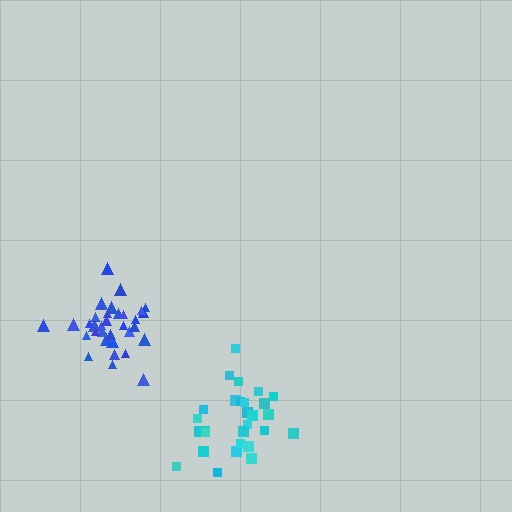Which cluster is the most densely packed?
Blue.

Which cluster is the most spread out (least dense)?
Cyan.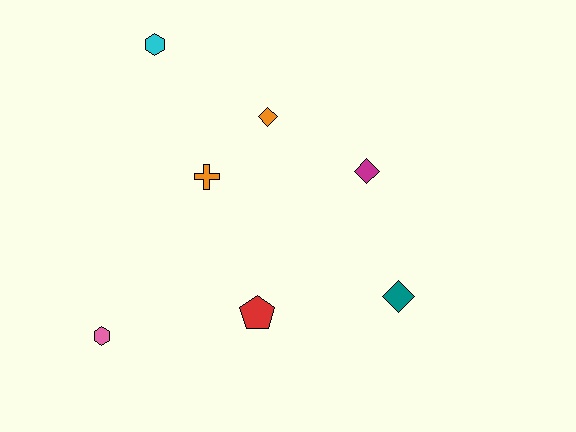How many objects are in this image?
There are 7 objects.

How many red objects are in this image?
There is 1 red object.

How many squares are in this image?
There are no squares.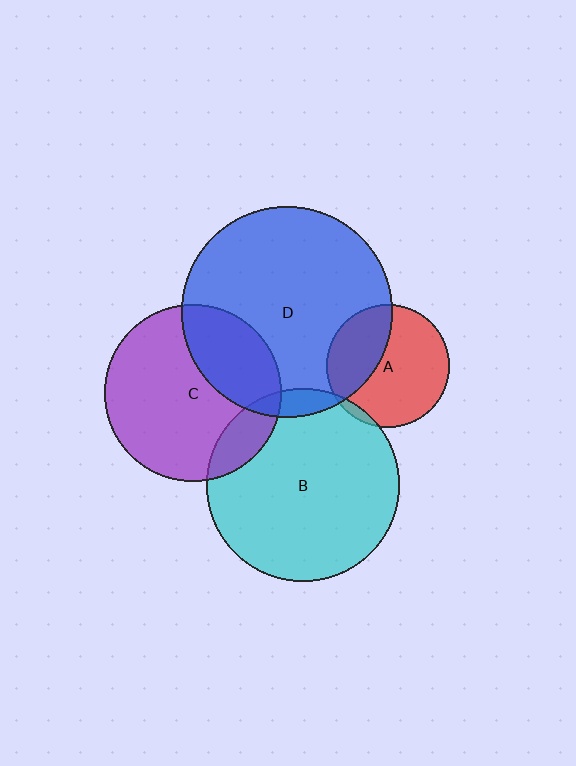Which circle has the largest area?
Circle D (blue).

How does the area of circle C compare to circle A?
Approximately 2.1 times.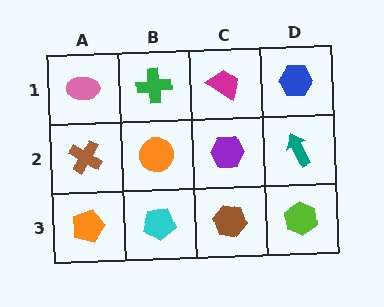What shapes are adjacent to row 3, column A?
A brown cross (row 2, column A), a cyan pentagon (row 3, column B).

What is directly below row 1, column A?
A brown cross.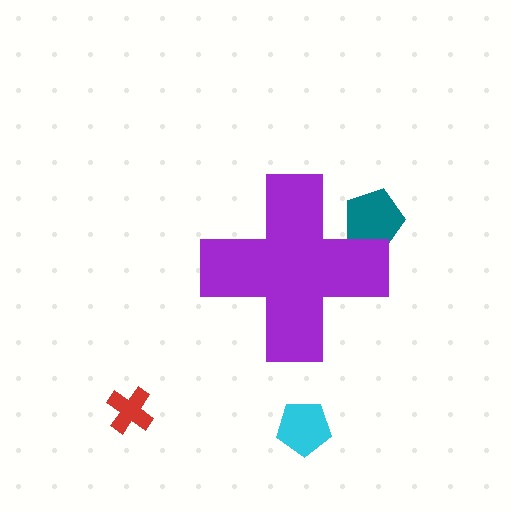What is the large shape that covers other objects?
A purple cross.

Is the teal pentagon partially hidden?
Yes, the teal pentagon is partially hidden behind the purple cross.